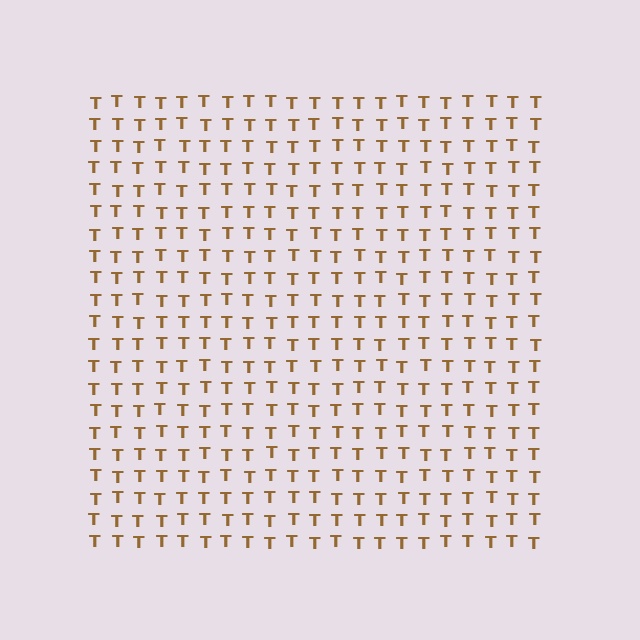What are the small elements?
The small elements are letter T's.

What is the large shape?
The large shape is a square.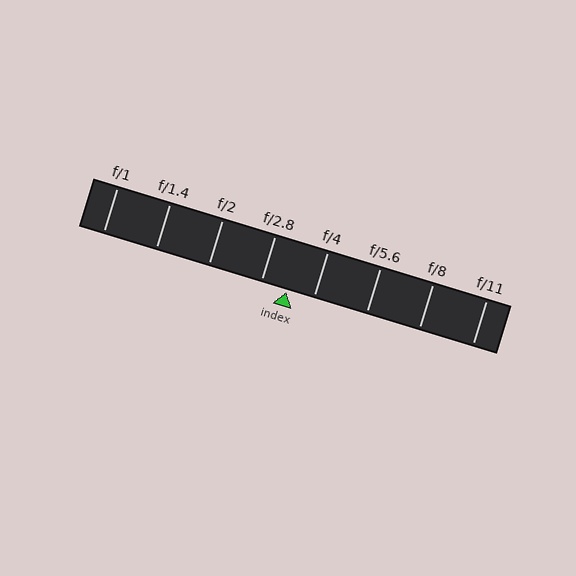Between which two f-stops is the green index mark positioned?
The index mark is between f/2.8 and f/4.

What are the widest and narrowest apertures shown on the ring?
The widest aperture shown is f/1 and the narrowest is f/11.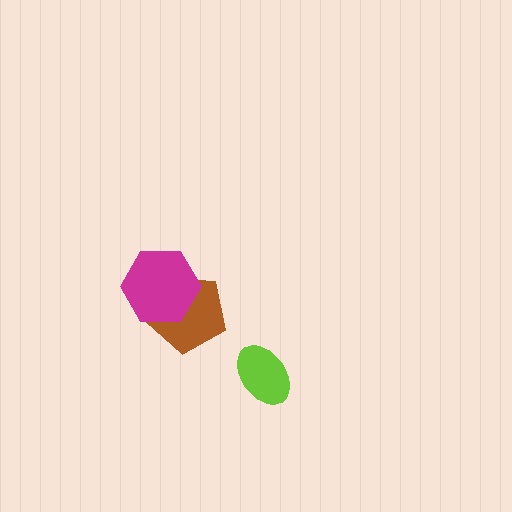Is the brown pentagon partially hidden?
Yes, it is partially covered by another shape.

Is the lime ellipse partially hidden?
No, no other shape covers it.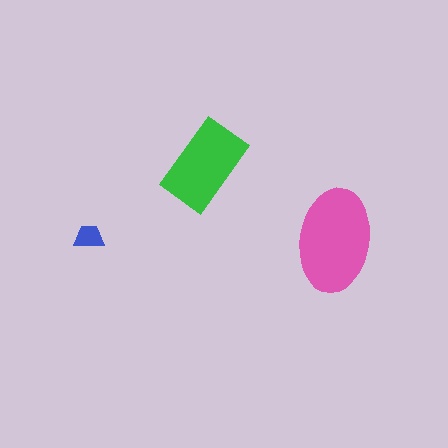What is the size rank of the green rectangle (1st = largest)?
2nd.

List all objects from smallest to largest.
The blue trapezoid, the green rectangle, the pink ellipse.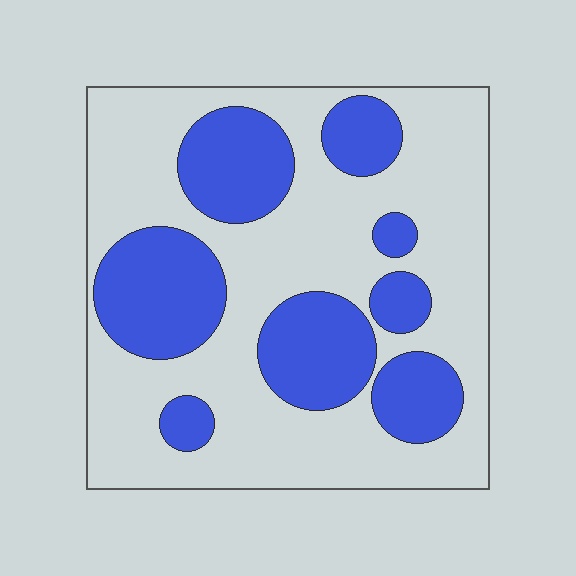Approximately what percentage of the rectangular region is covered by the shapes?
Approximately 35%.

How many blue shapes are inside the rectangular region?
8.